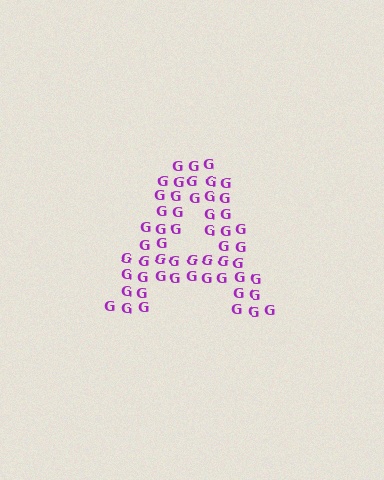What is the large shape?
The large shape is the letter A.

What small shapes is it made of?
It is made of small letter G's.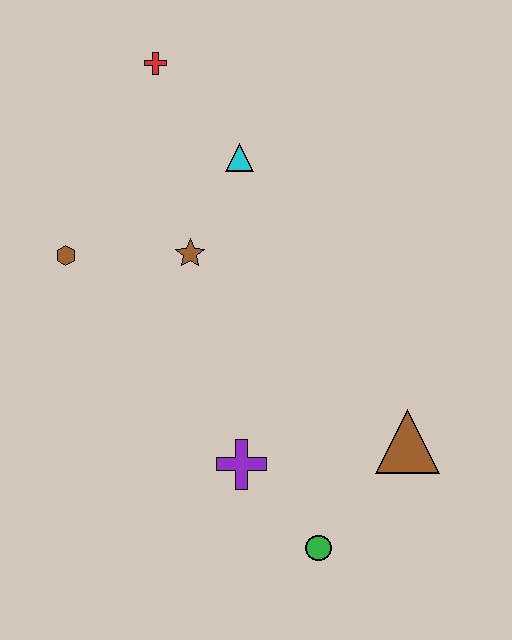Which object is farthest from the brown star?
The green circle is farthest from the brown star.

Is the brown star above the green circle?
Yes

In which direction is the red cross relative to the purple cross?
The red cross is above the purple cross.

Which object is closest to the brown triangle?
The green circle is closest to the brown triangle.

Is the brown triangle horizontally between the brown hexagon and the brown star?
No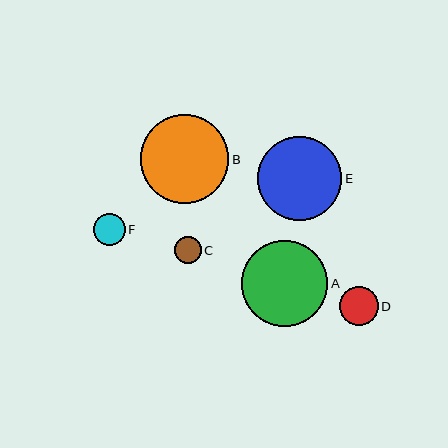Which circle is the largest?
Circle B is the largest with a size of approximately 89 pixels.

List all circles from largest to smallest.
From largest to smallest: B, A, E, D, F, C.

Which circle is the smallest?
Circle C is the smallest with a size of approximately 27 pixels.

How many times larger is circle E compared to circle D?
Circle E is approximately 2.2 times the size of circle D.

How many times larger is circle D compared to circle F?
Circle D is approximately 1.2 times the size of circle F.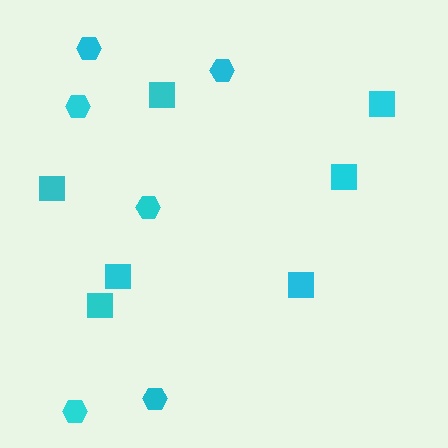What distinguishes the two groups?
There are 2 groups: one group of hexagons (6) and one group of squares (7).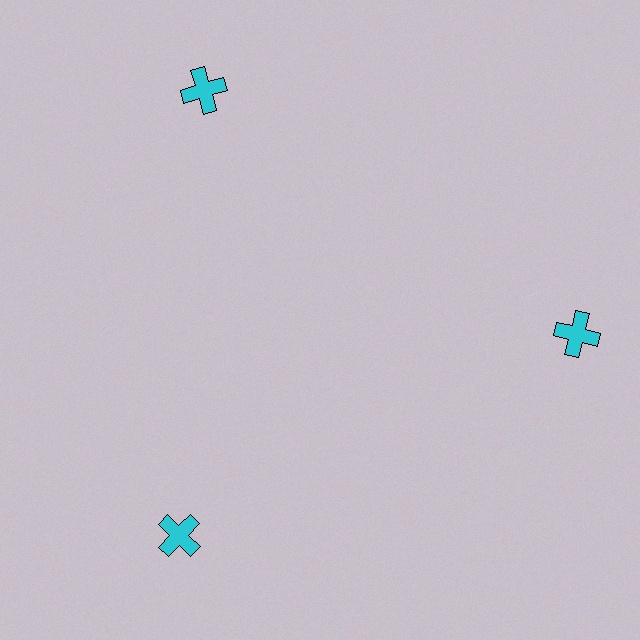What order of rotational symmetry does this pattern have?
This pattern has 3-fold rotational symmetry.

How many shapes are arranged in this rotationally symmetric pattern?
There are 3 shapes, arranged in 3 groups of 1.